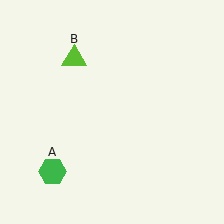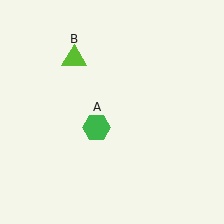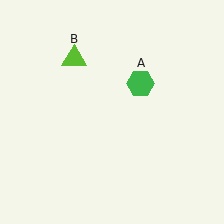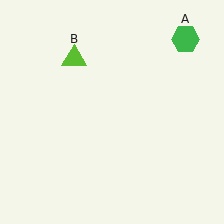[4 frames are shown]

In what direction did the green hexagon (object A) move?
The green hexagon (object A) moved up and to the right.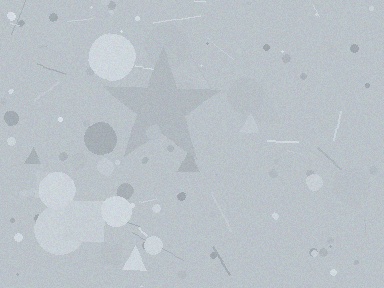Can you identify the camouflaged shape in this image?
The camouflaged shape is a star.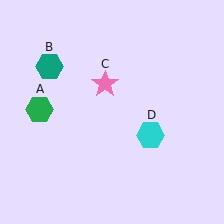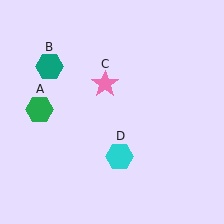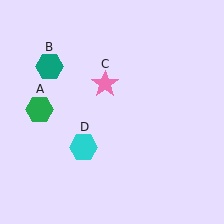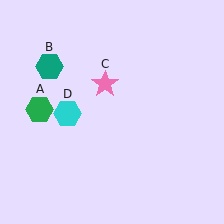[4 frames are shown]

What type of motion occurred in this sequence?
The cyan hexagon (object D) rotated clockwise around the center of the scene.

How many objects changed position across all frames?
1 object changed position: cyan hexagon (object D).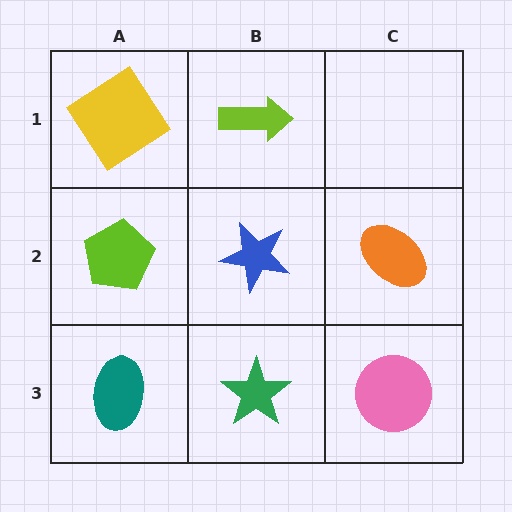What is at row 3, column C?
A pink circle.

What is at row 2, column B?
A blue star.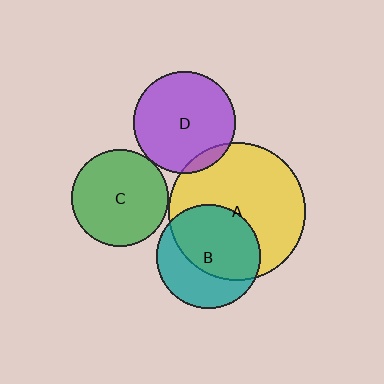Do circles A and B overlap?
Yes.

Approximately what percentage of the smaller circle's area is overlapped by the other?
Approximately 60%.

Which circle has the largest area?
Circle A (yellow).